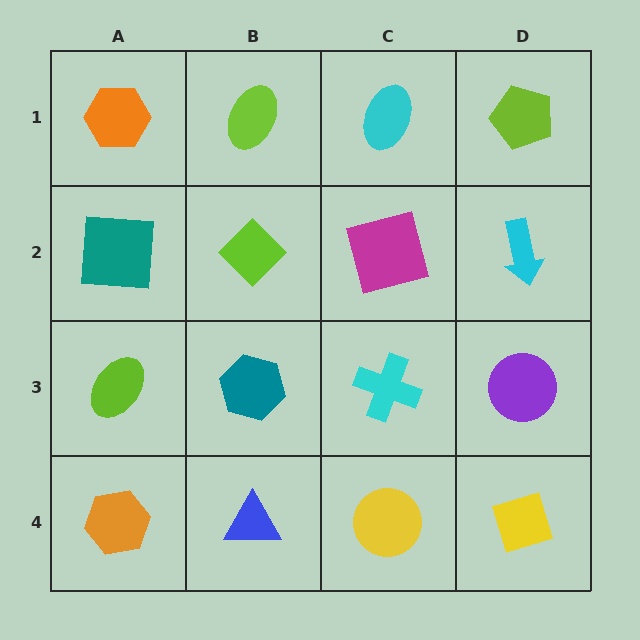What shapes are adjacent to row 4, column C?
A cyan cross (row 3, column C), a blue triangle (row 4, column B), a yellow diamond (row 4, column D).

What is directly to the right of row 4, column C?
A yellow diamond.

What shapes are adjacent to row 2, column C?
A cyan ellipse (row 1, column C), a cyan cross (row 3, column C), a lime diamond (row 2, column B), a cyan arrow (row 2, column D).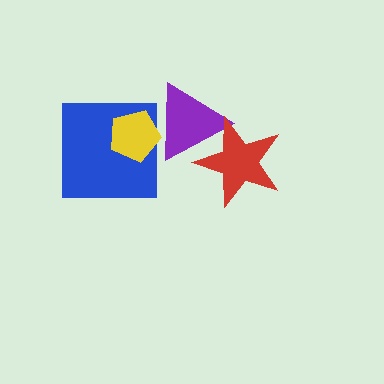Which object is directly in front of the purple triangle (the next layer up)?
The red star is directly in front of the purple triangle.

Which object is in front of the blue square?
The yellow pentagon is in front of the blue square.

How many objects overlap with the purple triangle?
2 objects overlap with the purple triangle.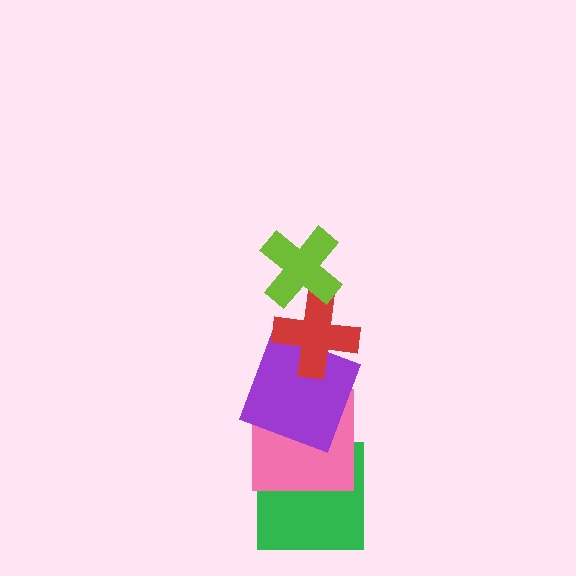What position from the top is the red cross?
The red cross is 2nd from the top.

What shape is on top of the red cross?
The lime cross is on top of the red cross.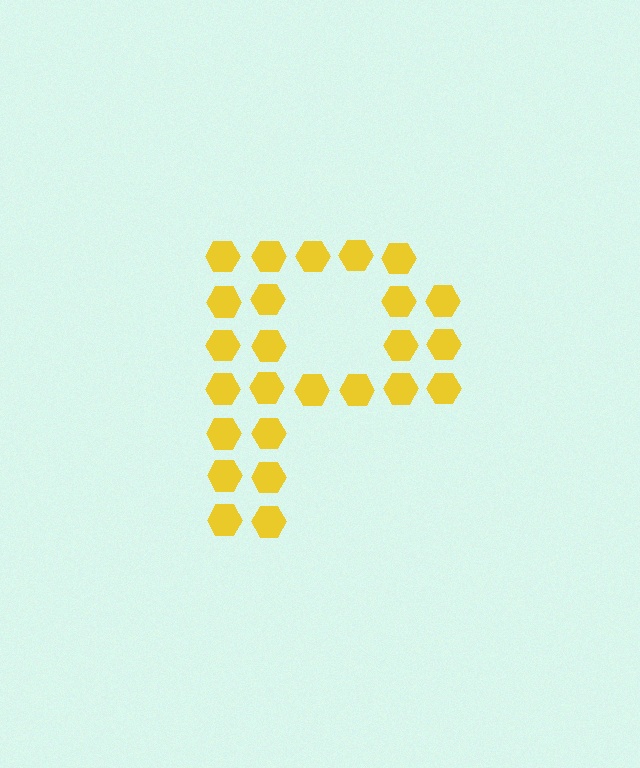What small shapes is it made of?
It is made of small hexagons.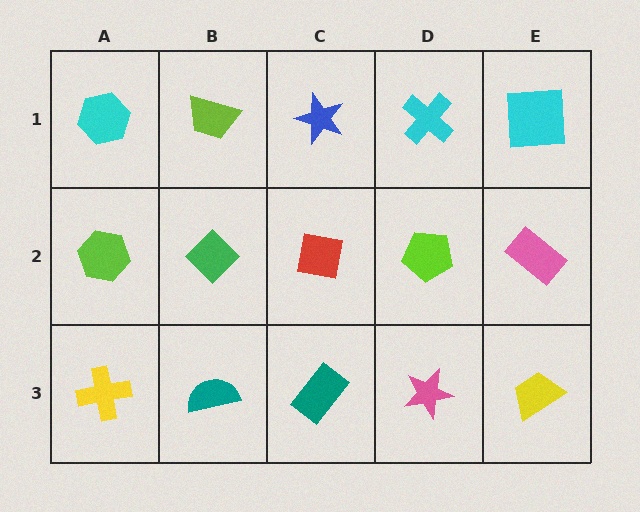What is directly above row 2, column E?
A cyan square.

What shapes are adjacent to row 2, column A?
A cyan hexagon (row 1, column A), a yellow cross (row 3, column A), a green diamond (row 2, column B).